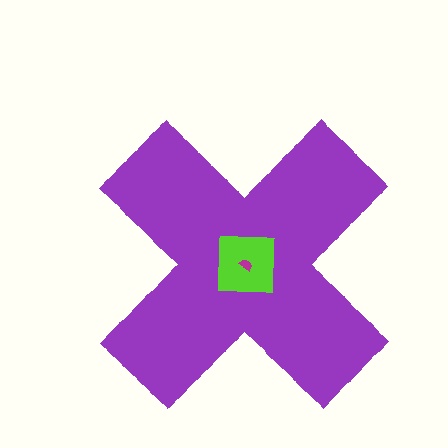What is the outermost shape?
The purple cross.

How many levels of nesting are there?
3.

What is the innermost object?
The magenta semicircle.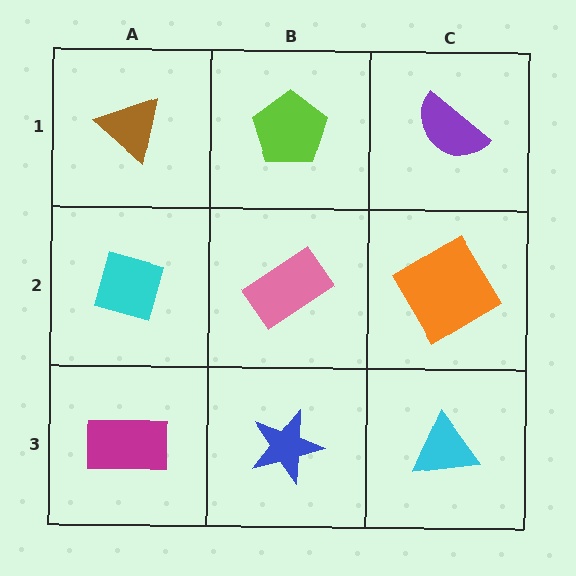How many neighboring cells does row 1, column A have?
2.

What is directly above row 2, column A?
A brown triangle.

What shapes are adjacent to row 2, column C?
A purple semicircle (row 1, column C), a cyan triangle (row 3, column C), a pink rectangle (row 2, column B).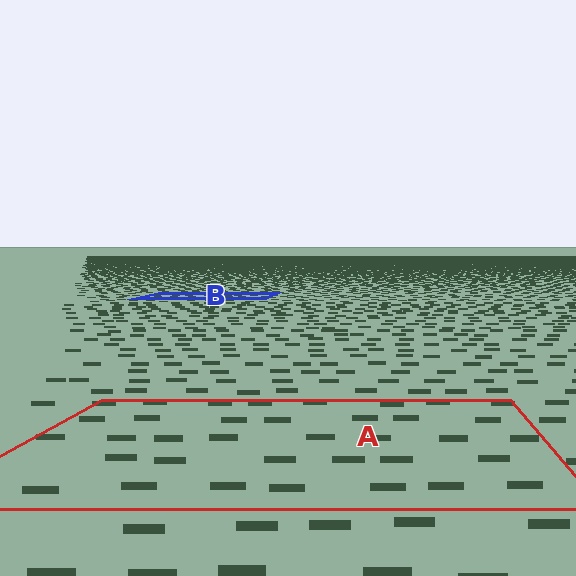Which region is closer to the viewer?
Region A is closer. The texture elements there are larger and more spread out.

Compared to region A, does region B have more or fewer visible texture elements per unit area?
Region B has more texture elements per unit area — they are packed more densely because it is farther away.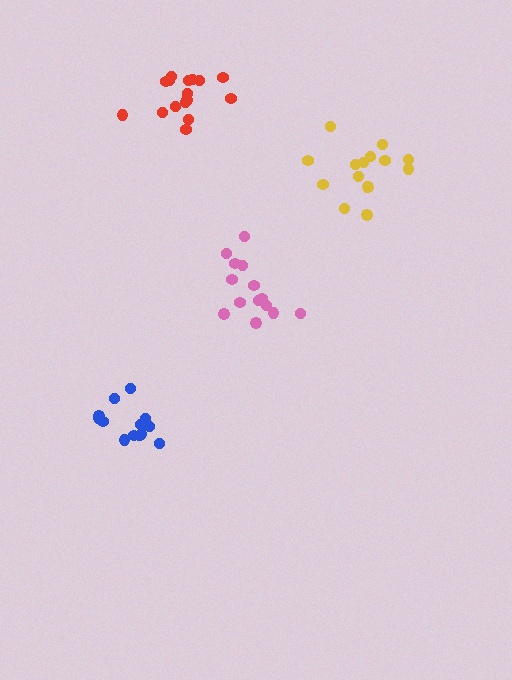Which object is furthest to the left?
The blue cluster is leftmost.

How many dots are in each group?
Group 1: 13 dots, Group 2: 16 dots, Group 3: 14 dots, Group 4: 15 dots (58 total).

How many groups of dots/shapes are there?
There are 4 groups.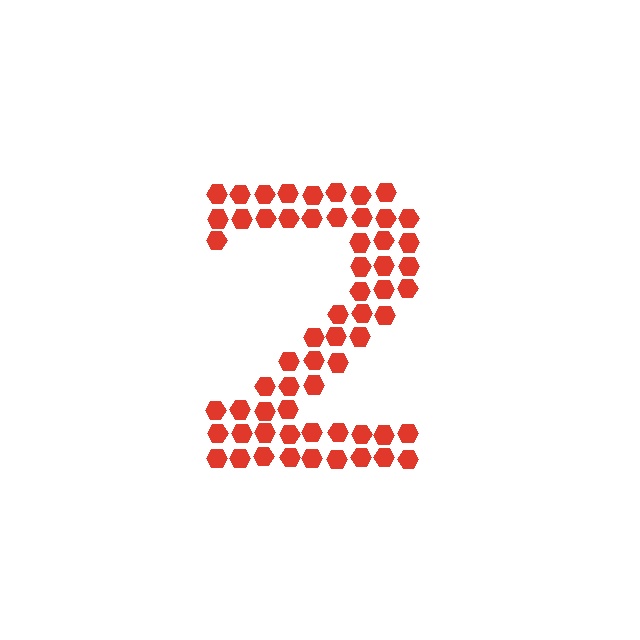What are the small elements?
The small elements are hexagons.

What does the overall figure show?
The overall figure shows the digit 2.